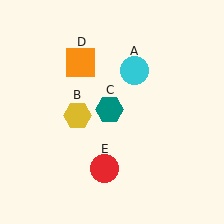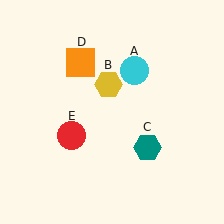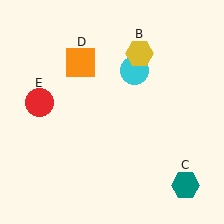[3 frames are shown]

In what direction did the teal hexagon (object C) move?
The teal hexagon (object C) moved down and to the right.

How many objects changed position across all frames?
3 objects changed position: yellow hexagon (object B), teal hexagon (object C), red circle (object E).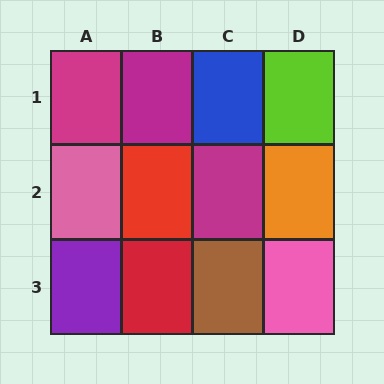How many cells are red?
2 cells are red.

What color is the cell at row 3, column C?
Brown.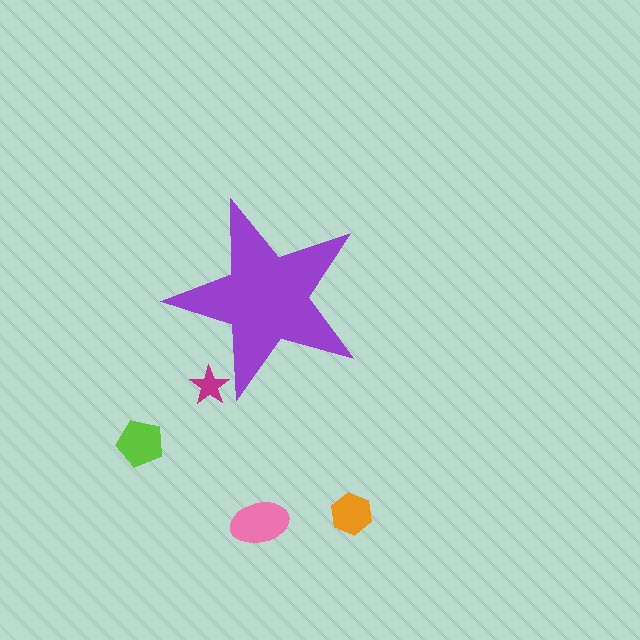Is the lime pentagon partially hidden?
No, the lime pentagon is fully visible.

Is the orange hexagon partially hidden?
No, the orange hexagon is fully visible.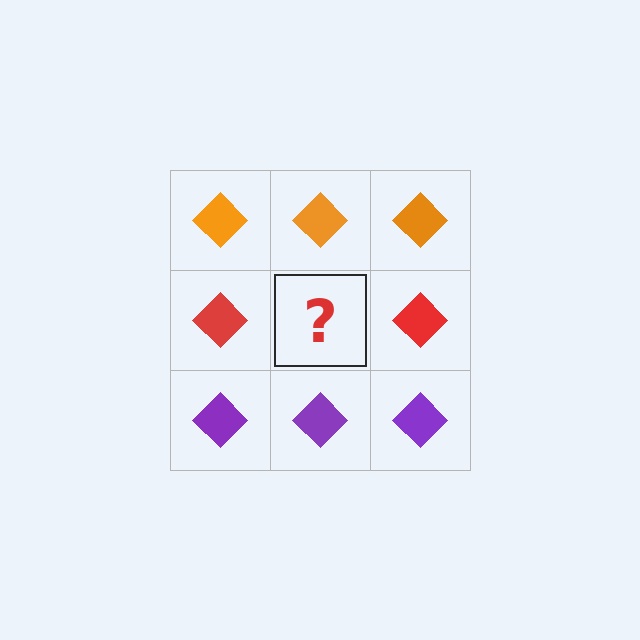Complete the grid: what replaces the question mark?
The question mark should be replaced with a red diamond.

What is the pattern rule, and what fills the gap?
The rule is that each row has a consistent color. The gap should be filled with a red diamond.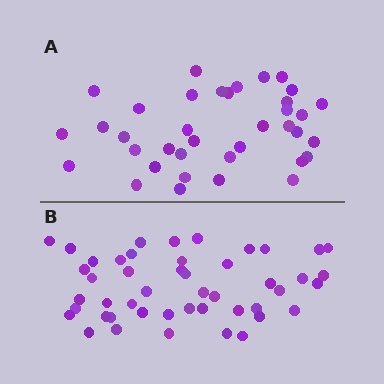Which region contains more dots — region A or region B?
Region B (the bottom region) has more dots.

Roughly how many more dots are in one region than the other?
Region B has roughly 10 or so more dots than region A.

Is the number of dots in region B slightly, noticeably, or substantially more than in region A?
Region B has noticeably more, but not dramatically so. The ratio is roughly 1.3 to 1.